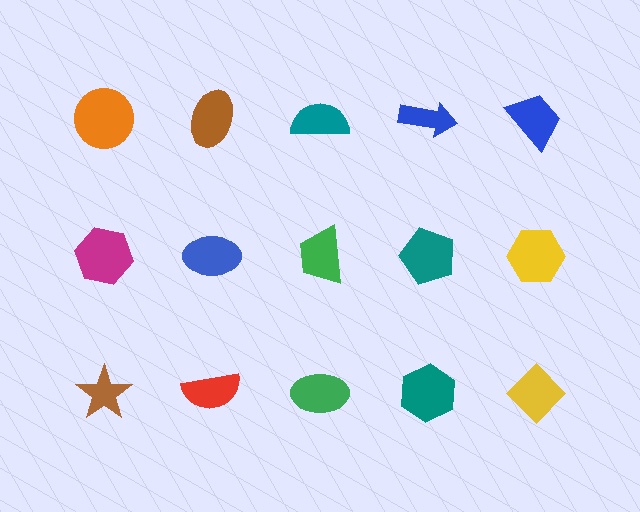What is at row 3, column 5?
A yellow diamond.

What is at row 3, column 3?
A green ellipse.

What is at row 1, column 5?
A blue trapezoid.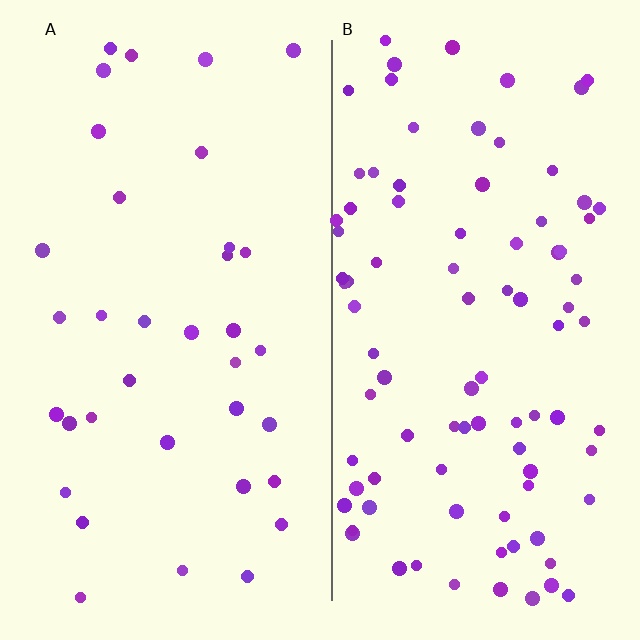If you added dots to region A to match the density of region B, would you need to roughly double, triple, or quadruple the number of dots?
Approximately triple.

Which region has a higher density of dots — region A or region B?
B (the right).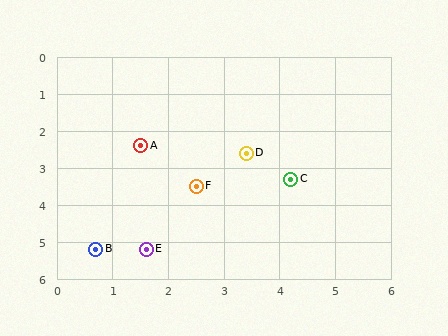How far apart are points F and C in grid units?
Points F and C are about 1.7 grid units apart.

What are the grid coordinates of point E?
Point E is at approximately (1.6, 5.2).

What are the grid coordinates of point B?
Point B is at approximately (0.7, 5.2).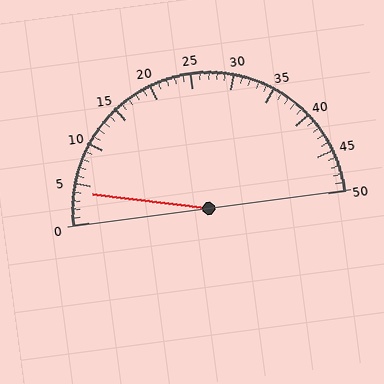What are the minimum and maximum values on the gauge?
The gauge ranges from 0 to 50.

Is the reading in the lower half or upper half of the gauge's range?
The reading is in the lower half of the range (0 to 50).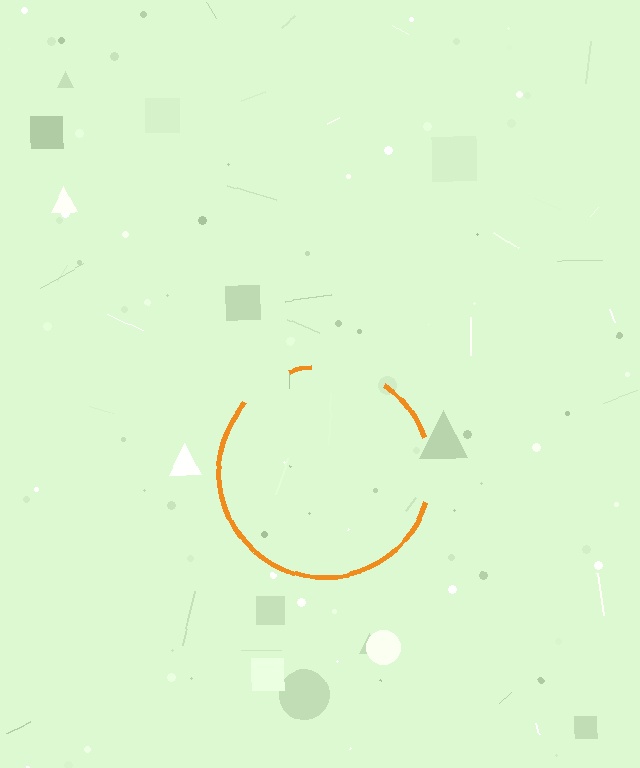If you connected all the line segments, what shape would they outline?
They would outline a circle.